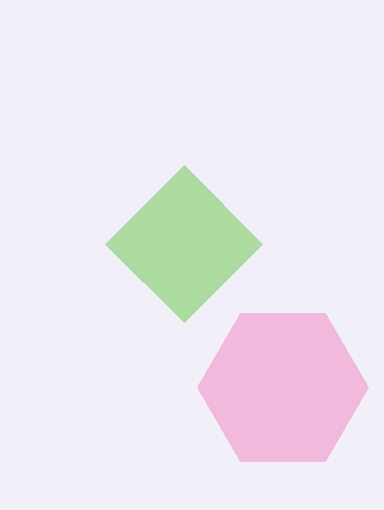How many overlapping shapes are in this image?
There are 2 overlapping shapes in the image.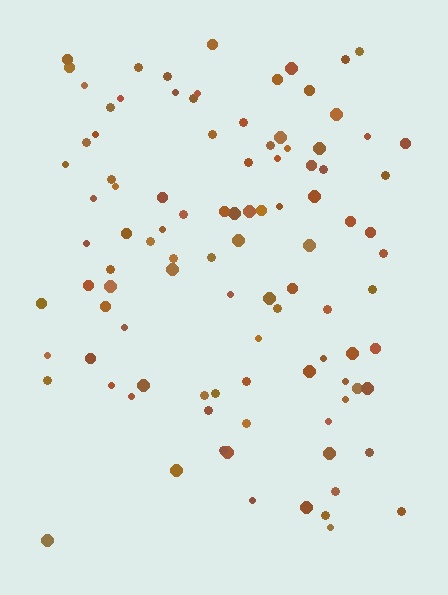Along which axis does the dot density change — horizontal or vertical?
Vertical.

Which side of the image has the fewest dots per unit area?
The bottom.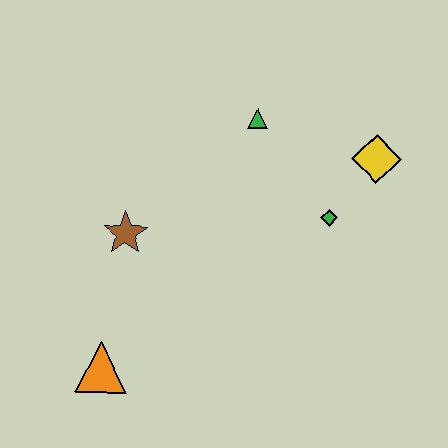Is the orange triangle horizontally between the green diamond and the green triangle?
No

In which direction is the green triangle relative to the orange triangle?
The green triangle is above the orange triangle.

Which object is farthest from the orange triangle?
The yellow diamond is farthest from the orange triangle.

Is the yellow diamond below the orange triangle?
No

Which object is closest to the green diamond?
The yellow diamond is closest to the green diamond.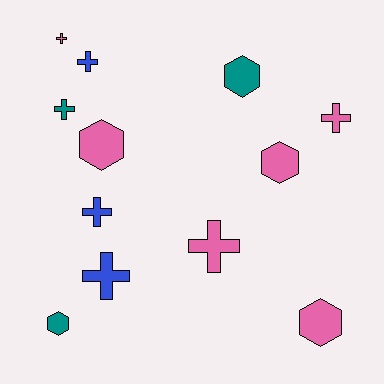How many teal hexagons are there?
There are 2 teal hexagons.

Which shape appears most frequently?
Cross, with 7 objects.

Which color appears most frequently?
Pink, with 6 objects.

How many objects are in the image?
There are 12 objects.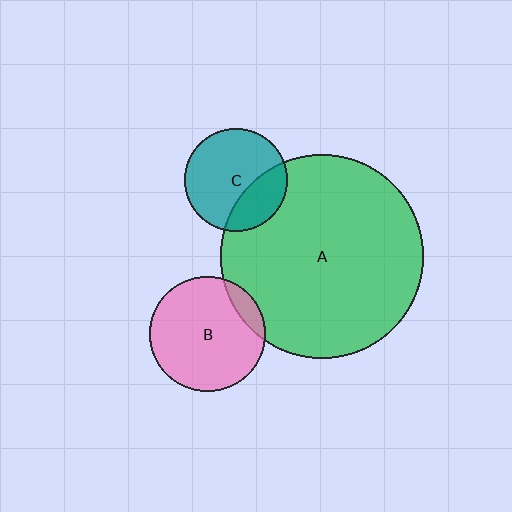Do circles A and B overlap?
Yes.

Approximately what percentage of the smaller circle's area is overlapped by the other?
Approximately 10%.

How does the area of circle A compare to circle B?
Approximately 3.1 times.